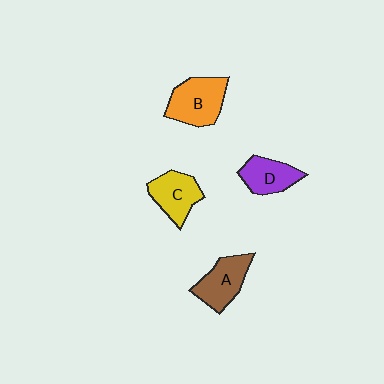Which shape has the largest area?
Shape B (orange).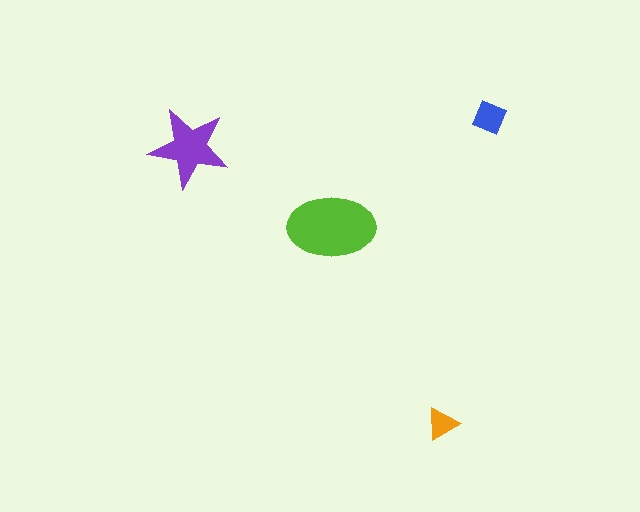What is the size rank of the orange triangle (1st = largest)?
4th.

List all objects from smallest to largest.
The orange triangle, the blue diamond, the purple star, the lime ellipse.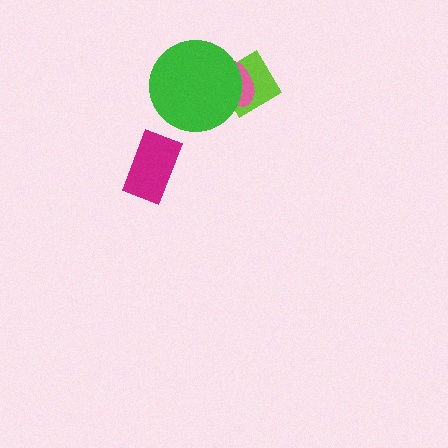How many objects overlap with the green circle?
2 objects overlap with the green circle.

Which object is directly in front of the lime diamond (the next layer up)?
The pink ellipse is directly in front of the lime diamond.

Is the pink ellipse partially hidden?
Yes, it is partially covered by another shape.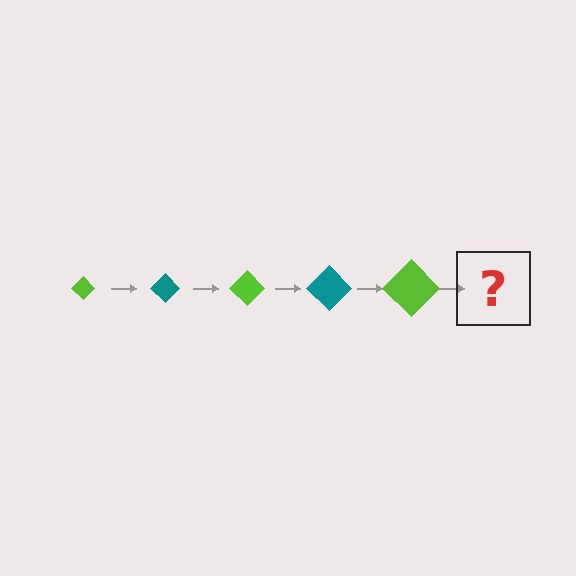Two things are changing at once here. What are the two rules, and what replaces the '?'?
The two rules are that the diamond grows larger each step and the color cycles through lime and teal. The '?' should be a teal diamond, larger than the previous one.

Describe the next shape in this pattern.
It should be a teal diamond, larger than the previous one.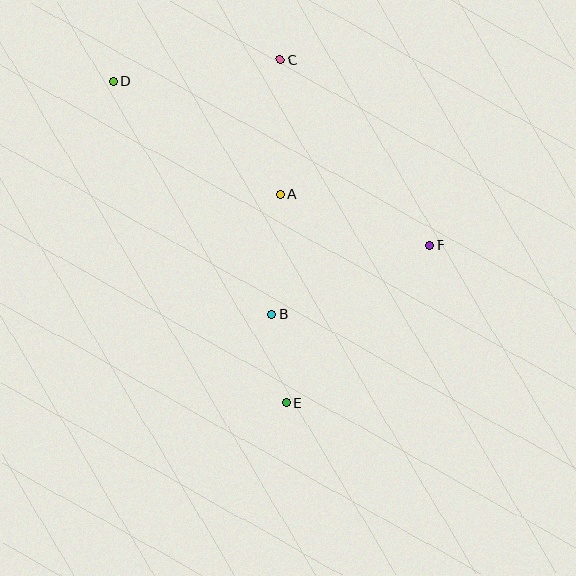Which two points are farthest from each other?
Points D and E are farthest from each other.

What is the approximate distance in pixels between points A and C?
The distance between A and C is approximately 135 pixels.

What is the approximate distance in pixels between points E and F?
The distance between E and F is approximately 212 pixels.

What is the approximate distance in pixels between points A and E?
The distance between A and E is approximately 208 pixels.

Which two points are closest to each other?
Points B and E are closest to each other.